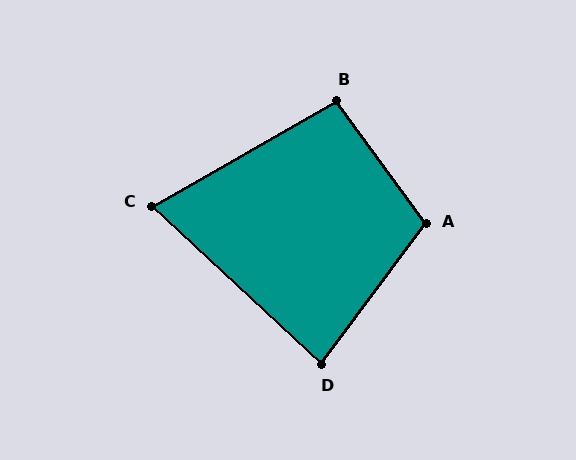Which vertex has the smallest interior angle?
C, at approximately 73 degrees.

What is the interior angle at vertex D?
Approximately 84 degrees (acute).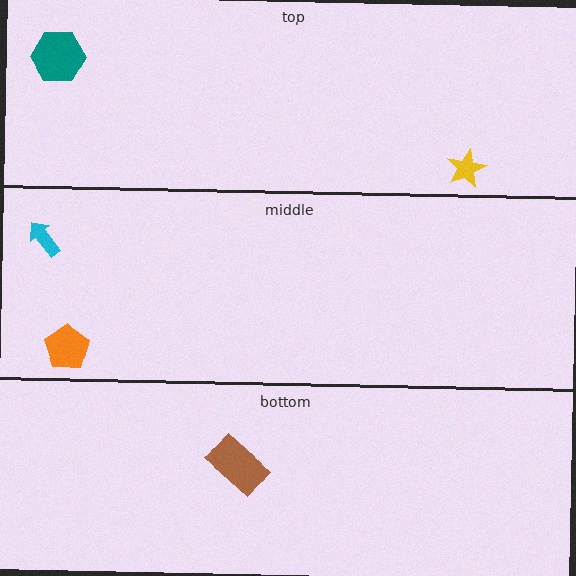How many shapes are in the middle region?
2.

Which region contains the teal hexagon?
The top region.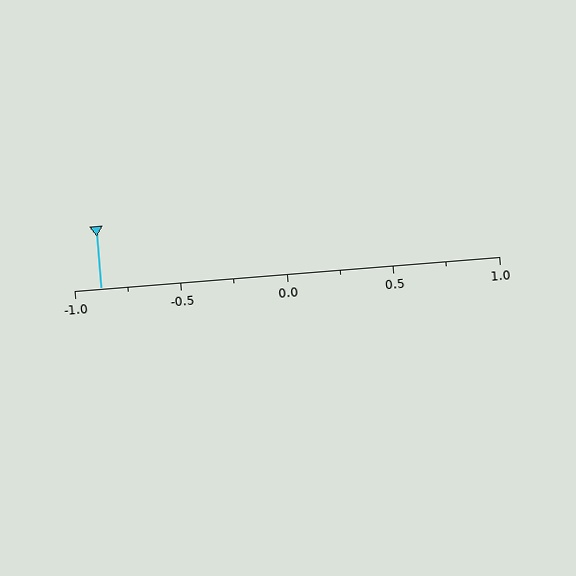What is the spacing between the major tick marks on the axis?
The major ticks are spaced 0.5 apart.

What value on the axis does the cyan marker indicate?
The marker indicates approximately -0.88.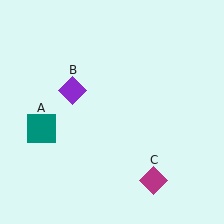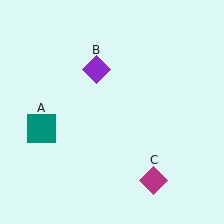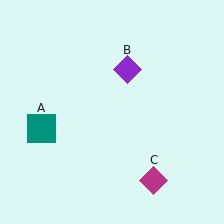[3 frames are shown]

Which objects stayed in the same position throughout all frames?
Teal square (object A) and magenta diamond (object C) remained stationary.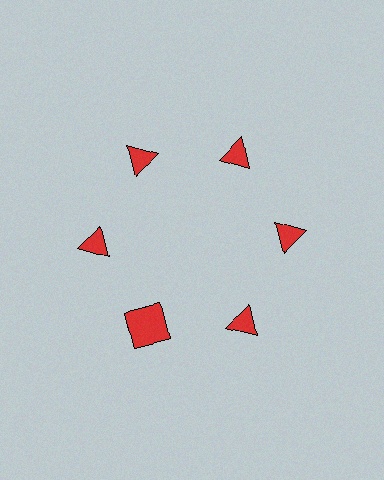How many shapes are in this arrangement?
There are 6 shapes arranged in a ring pattern.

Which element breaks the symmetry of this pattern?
The red square at roughly the 7 o'clock position breaks the symmetry. All other shapes are red triangles.